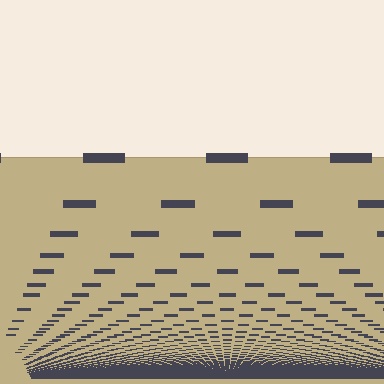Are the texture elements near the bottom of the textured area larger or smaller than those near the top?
Smaller. The gradient is inverted — elements near the bottom are smaller and denser.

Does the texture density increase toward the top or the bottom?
Density increases toward the bottom.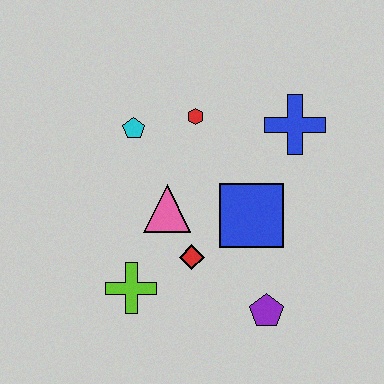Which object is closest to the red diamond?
The pink triangle is closest to the red diamond.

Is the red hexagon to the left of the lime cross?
No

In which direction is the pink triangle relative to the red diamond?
The pink triangle is above the red diamond.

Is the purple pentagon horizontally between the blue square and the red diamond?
No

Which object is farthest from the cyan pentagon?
The purple pentagon is farthest from the cyan pentagon.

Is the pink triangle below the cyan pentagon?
Yes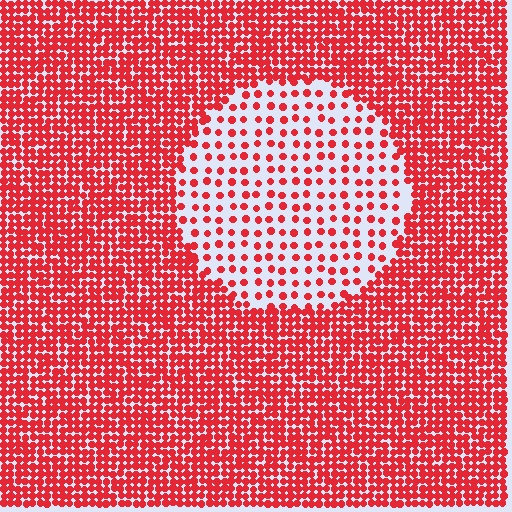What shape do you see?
I see a circle.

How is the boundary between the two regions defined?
The boundary is defined by a change in element density (approximately 2.9x ratio). All elements are the same color, size, and shape.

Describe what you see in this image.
The image contains small red elements arranged at two different densities. A circle-shaped region is visible where the elements are less densely packed than the surrounding area.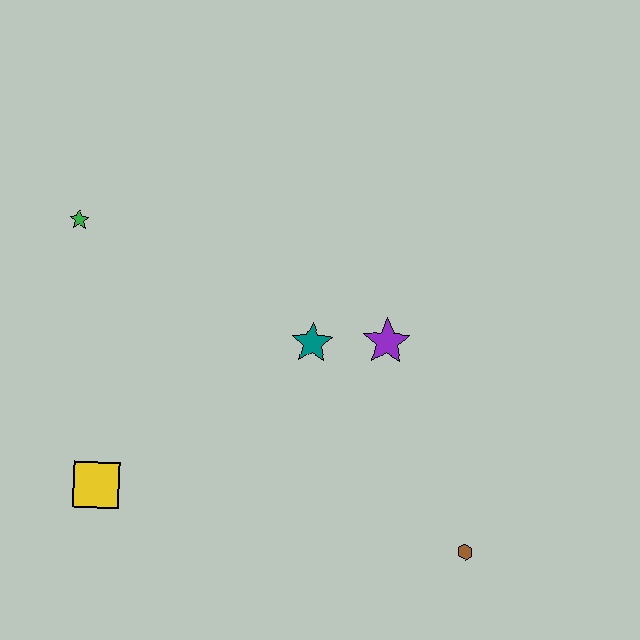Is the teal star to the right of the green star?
Yes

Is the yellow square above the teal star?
No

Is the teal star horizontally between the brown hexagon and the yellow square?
Yes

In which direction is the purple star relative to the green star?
The purple star is to the right of the green star.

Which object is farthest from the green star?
The brown hexagon is farthest from the green star.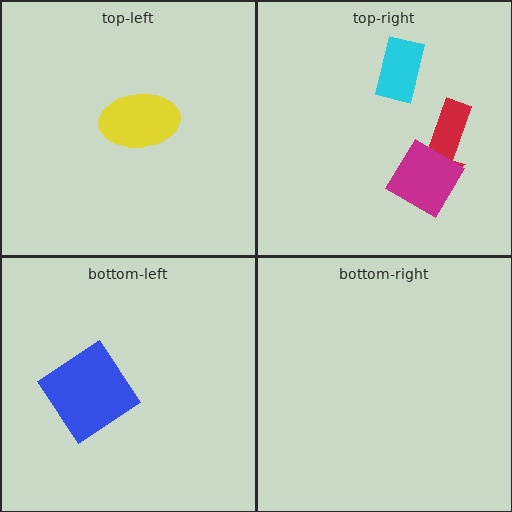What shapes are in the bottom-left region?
The blue diamond.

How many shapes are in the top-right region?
3.